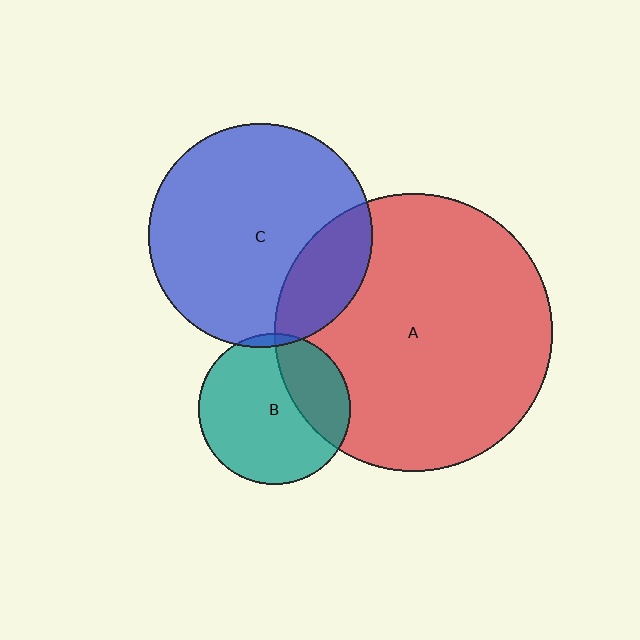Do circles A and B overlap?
Yes.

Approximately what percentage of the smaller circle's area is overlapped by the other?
Approximately 30%.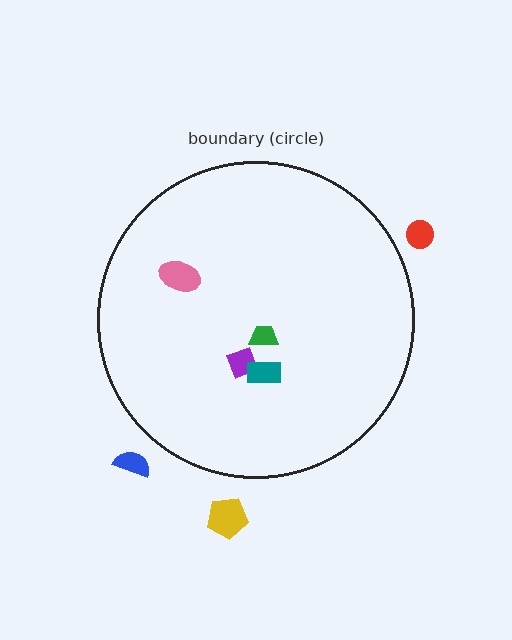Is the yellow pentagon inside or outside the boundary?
Outside.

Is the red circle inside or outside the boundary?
Outside.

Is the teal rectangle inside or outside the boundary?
Inside.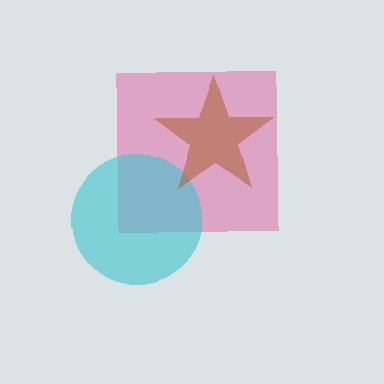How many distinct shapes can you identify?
There are 3 distinct shapes: a pink square, a cyan circle, a brown star.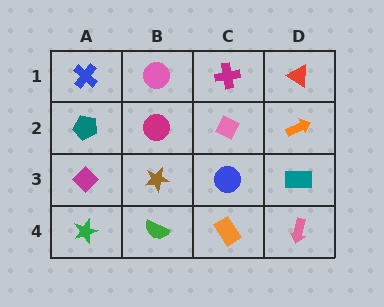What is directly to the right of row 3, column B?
A blue circle.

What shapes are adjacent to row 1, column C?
A pink diamond (row 2, column C), a pink circle (row 1, column B), a red triangle (row 1, column D).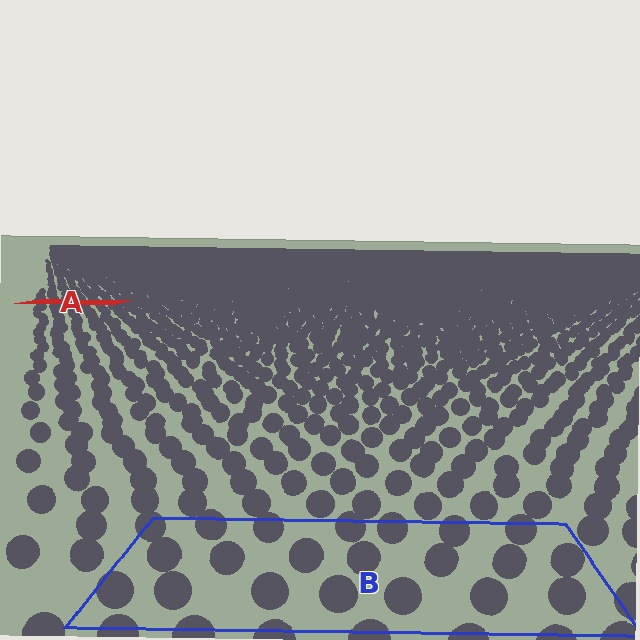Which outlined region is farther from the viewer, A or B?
Region A is farther from the viewer — the texture elements inside it appear smaller and more densely packed.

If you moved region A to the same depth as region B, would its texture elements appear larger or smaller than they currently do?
They would appear larger. At a closer depth, the same texture elements are projected at a bigger on-screen size.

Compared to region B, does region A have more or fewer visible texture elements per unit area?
Region A has more texture elements per unit area — they are packed more densely because it is farther away.